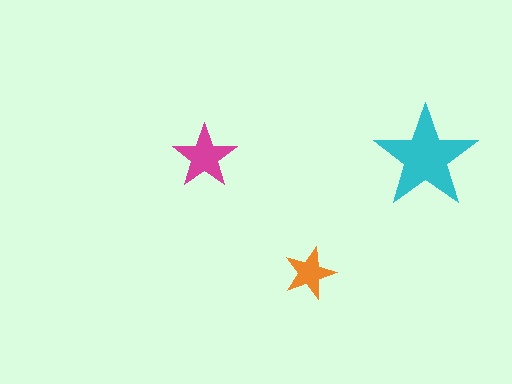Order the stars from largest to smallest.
the cyan one, the magenta one, the orange one.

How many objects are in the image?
There are 3 objects in the image.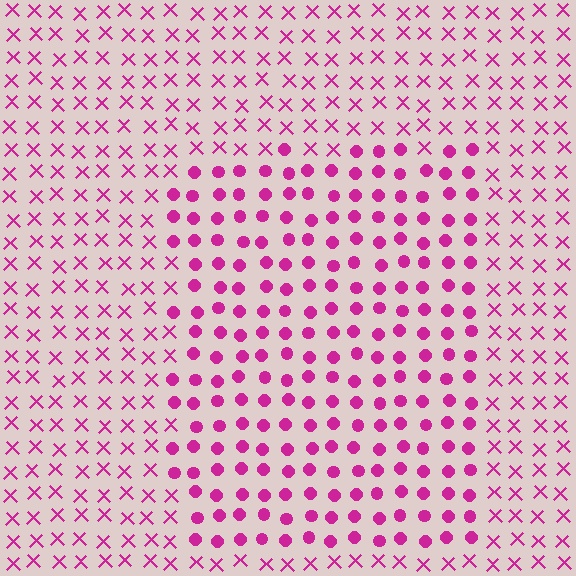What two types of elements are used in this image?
The image uses circles inside the rectangle region and X marks outside it.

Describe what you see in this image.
The image is filled with small magenta elements arranged in a uniform grid. A rectangle-shaped region contains circles, while the surrounding area contains X marks. The boundary is defined purely by the change in element shape.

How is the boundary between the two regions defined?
The boundary is defined by a change in element shape: circles inside vs. X marks outside. All elements share the same color and spacing.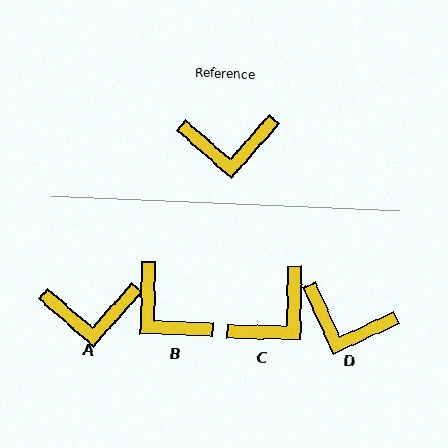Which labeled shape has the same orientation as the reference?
A.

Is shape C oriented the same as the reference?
No, it is off by about 41 degrees.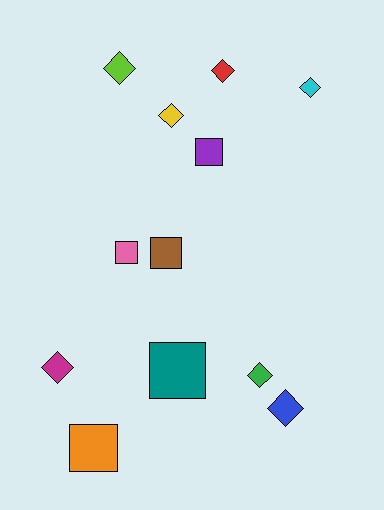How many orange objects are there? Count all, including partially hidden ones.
There is 1 orange object.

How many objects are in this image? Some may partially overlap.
There are 12 objects.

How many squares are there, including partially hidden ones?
There are 5 squares.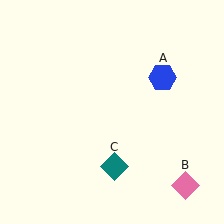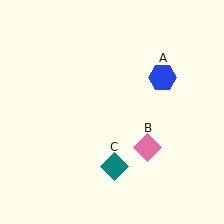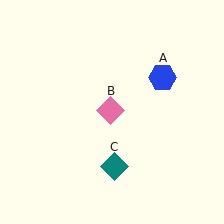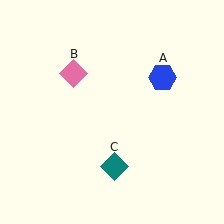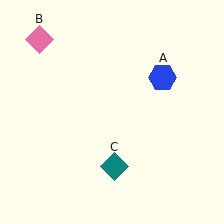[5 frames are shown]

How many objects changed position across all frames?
1 object changed position: pink diamond (object B).